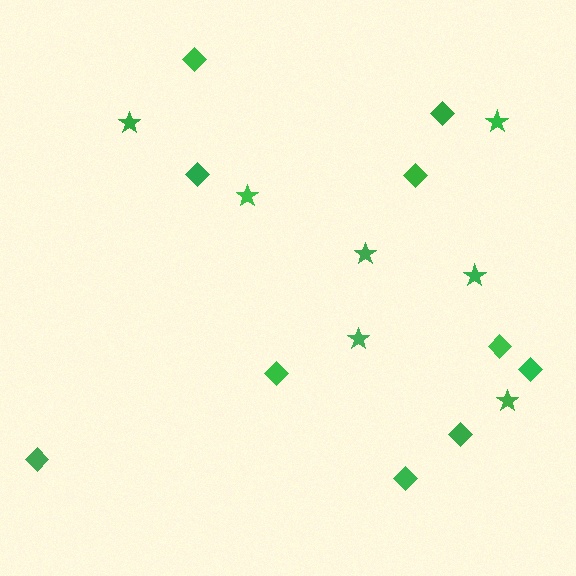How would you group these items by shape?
There are 2 groups: one group of diamonds (10) and one group of stars (7).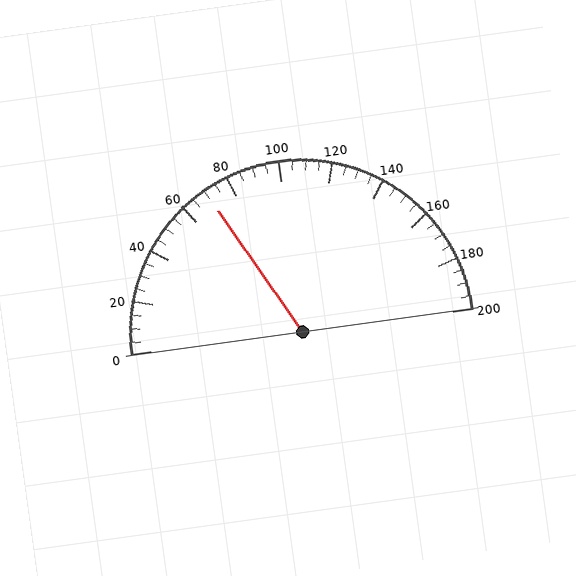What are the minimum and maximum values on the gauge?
The gauge ranges from 0 to 200.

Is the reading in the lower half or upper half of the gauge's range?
The reading is in the lower half of the range (0 to 200).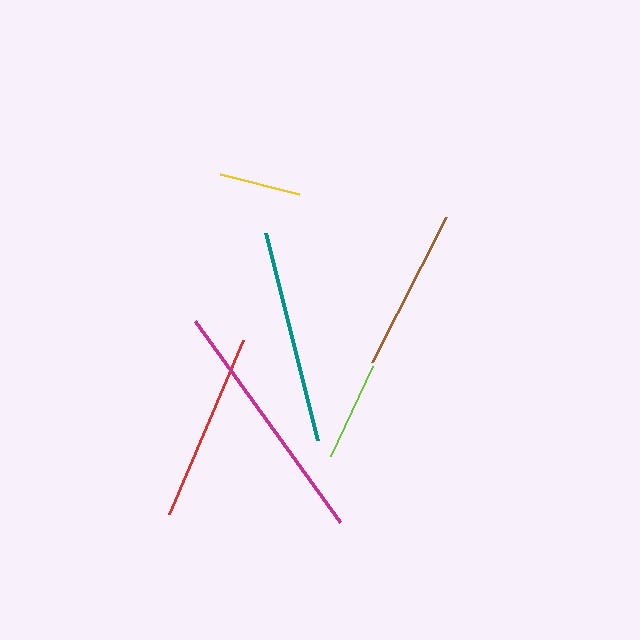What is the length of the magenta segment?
The magenta segment is approximately 248 pixels long.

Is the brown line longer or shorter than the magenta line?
The magenta line is longer than the brown line.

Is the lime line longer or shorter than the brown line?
The brown line is longer than the lime line.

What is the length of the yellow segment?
The yellow segment is approximately 82 pixels long.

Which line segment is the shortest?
The yellow line is the shortest at approximately 82 pixels.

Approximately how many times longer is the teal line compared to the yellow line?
The teal line is approximately 2.6 times the length of the yellow line.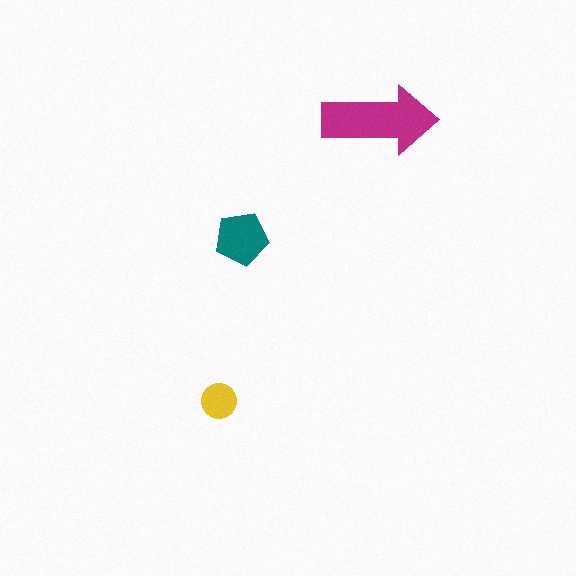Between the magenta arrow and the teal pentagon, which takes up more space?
The magenta arrow.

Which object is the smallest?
The yellow circle.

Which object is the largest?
The magenta arrow.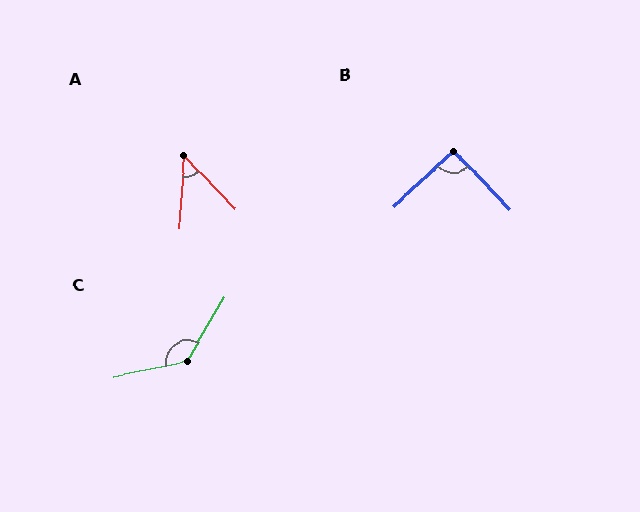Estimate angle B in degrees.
Approximately 91 degrees.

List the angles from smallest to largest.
A (48°), B (91°), C (132°).